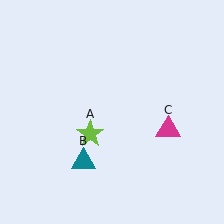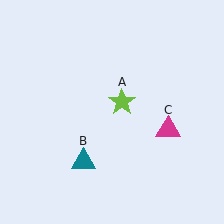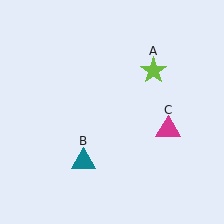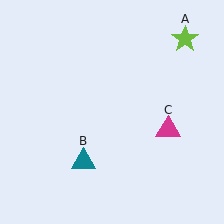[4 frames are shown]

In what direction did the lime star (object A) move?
The lime star (object A) moved up and to the right.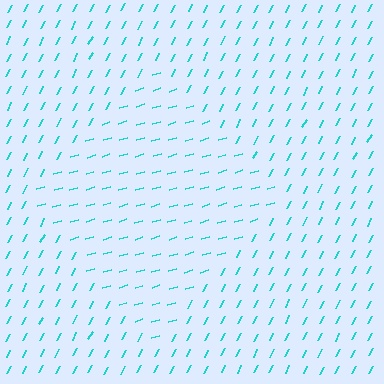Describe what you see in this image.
The image is filled with small cyan line segments. A diamond region in the image has lines oriented differently from the surrounding lines, creating a visible texture boundary.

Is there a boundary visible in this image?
Yes, there is a texture boundary formed by a change in line orientation.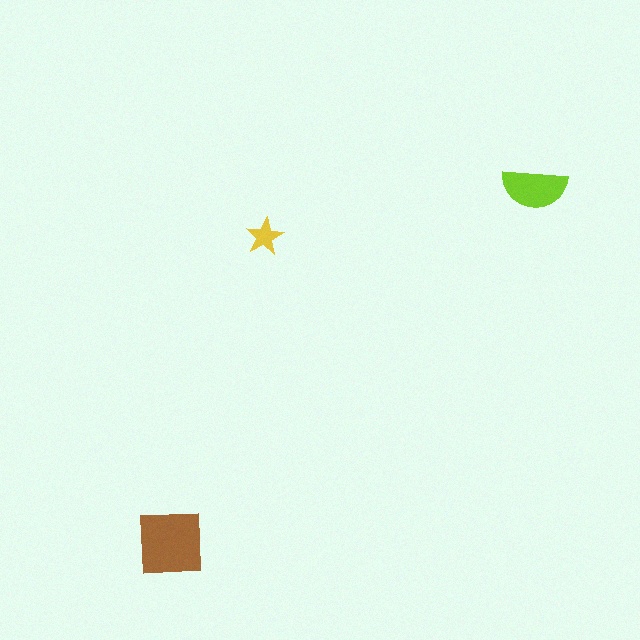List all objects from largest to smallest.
The brown square, the lime semicircle, the yellow star.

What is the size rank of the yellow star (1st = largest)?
3rd.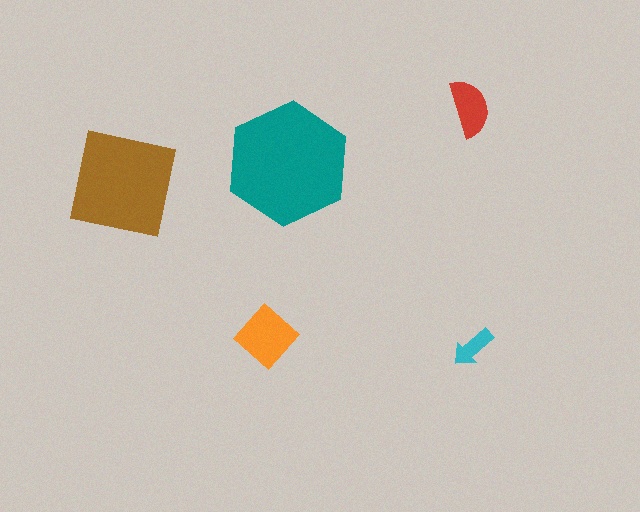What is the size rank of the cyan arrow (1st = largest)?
5th.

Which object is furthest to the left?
The brown square is leftmost.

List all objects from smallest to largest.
The cyan arrow, the red semicircle, the orange diamond, the brown square, the teal hexagon.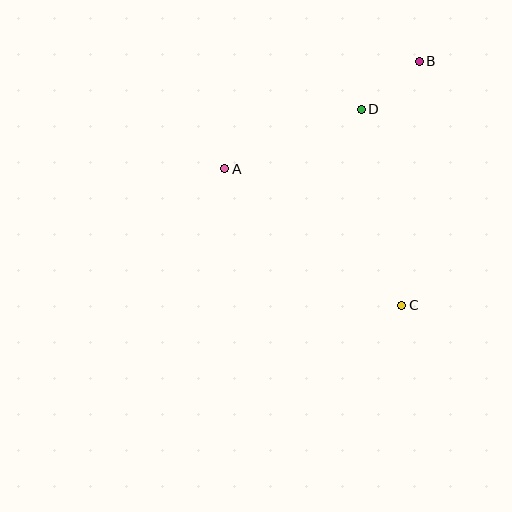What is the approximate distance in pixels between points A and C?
The distance between A and C is approximately 223 pixels.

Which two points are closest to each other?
Points B and D are closest to each other.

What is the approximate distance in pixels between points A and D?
The distance between A and D is approximately 149 pixels.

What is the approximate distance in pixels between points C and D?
The distance between C and D is approximately 200 pixels.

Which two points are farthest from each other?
Points B and C are farthest from each other.